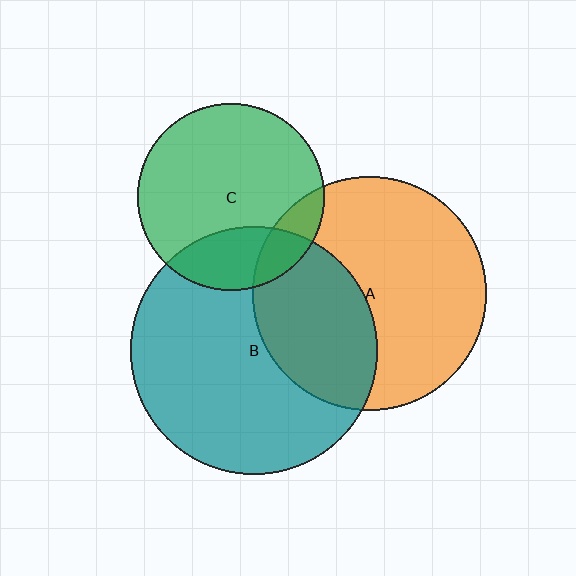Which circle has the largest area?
Circle B (teal).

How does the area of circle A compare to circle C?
Approximately 1.6 times.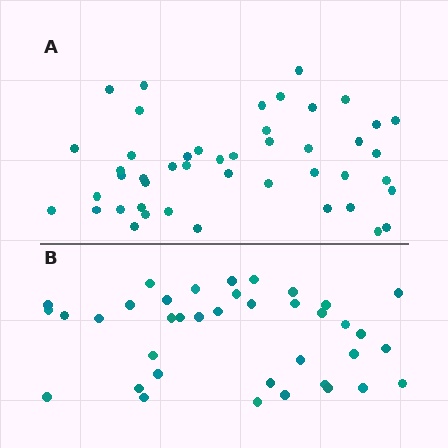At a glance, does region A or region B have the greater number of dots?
Region A (the top region) has more dots.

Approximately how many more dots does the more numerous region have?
Region A has roughly 8 or so more dots than region B.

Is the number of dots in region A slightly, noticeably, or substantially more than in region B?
Region A has only slightly more — the two regions are fairly close. The ratio is roughly 1.2 to 1.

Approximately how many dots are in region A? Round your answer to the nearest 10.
About 50 dots. (The exact count is 46, which rounds to 50.)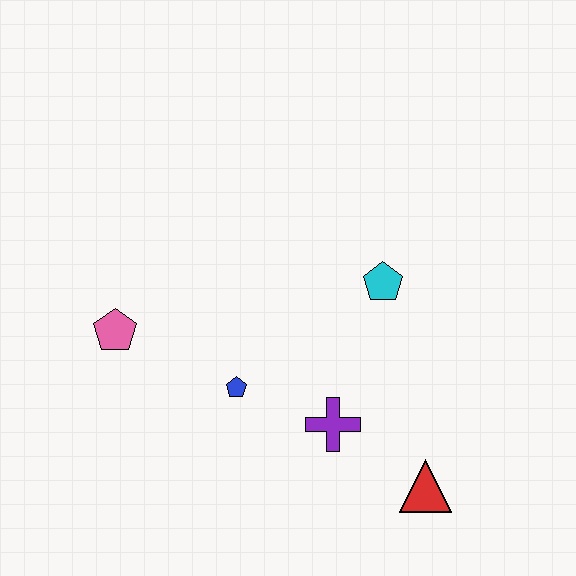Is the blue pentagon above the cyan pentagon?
No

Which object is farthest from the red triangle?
The pink pentagon is farthest from the red triangle.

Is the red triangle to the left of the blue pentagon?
No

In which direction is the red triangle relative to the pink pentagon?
The red triangle is to the right of the pink pentagon.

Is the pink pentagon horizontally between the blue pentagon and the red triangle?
No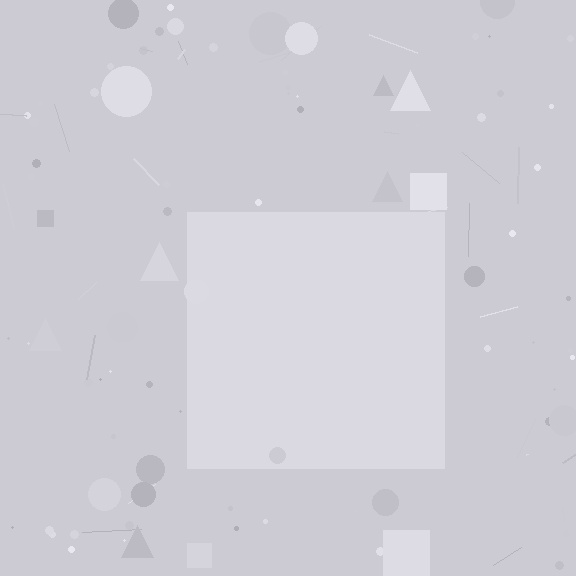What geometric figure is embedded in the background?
A square is embedded in the background.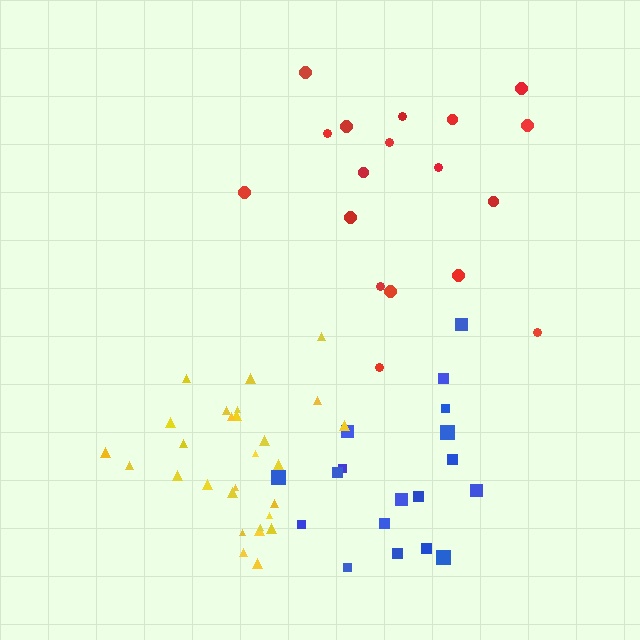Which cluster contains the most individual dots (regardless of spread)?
Yellow (28).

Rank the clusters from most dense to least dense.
yellow, blue, red.